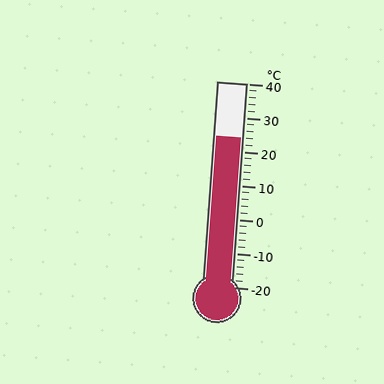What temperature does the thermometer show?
The thermometer shows approximately 24°C.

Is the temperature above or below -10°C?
The temperature is above -10°C.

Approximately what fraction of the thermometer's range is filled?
The thermometer is filled to approximately 75% of its range.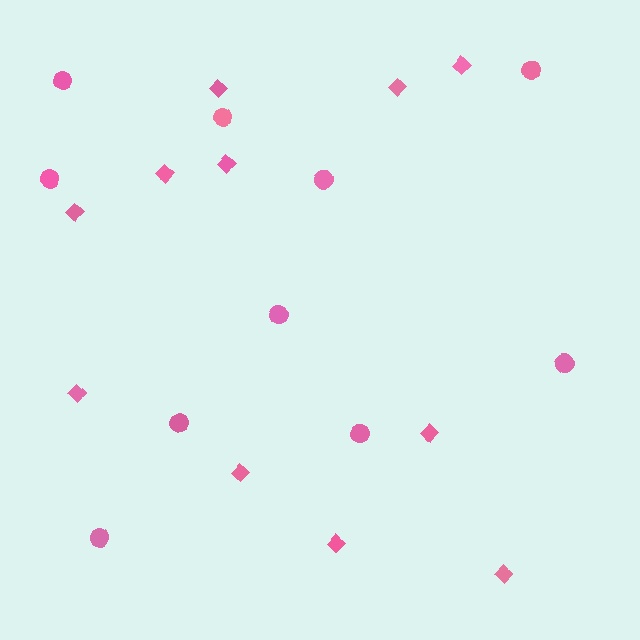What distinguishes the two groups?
There are 2 groups: one group of circles (10) and one group of diamonds (11).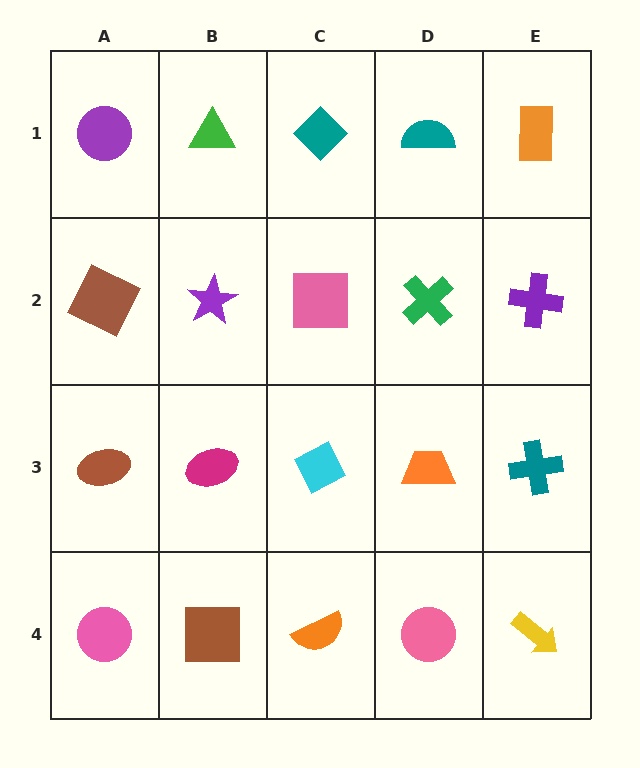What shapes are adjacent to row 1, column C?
A pink square (row 2, column C), a green triangle (row 1, column B), a teal semicircle (row 1, column D).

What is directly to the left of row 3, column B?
A brown ellipse.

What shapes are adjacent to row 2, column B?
A green triangle (row 1, column B), a magenta ellipse (row 3, column B), a brown square (row 2, column A), a pink square (row 2, column C).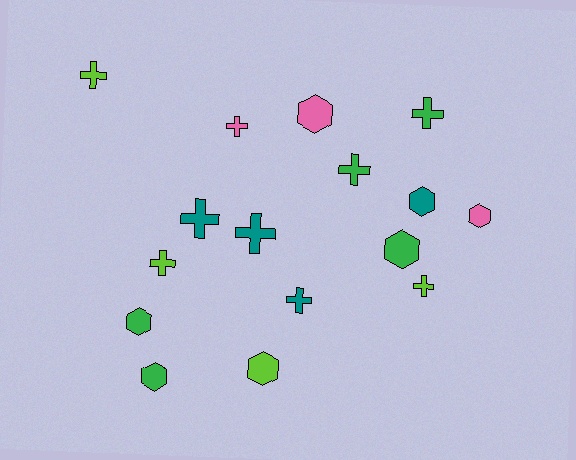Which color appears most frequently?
Green, with 5 objects.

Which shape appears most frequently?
Cross, with 9 objects.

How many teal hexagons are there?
There is 1 teal hexagon.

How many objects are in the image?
There are 16 objects.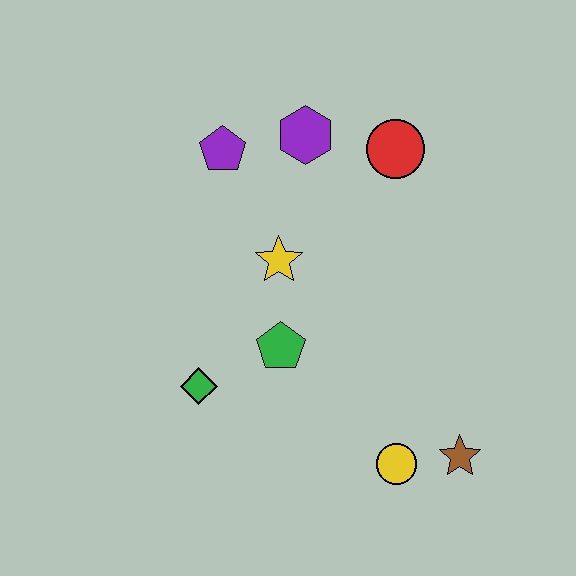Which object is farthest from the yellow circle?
The purple pentagon is farthest from the yellow circle.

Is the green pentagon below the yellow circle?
No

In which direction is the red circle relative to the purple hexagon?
The red circle is to the right of the purple hexagon.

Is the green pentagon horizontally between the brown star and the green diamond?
Yes